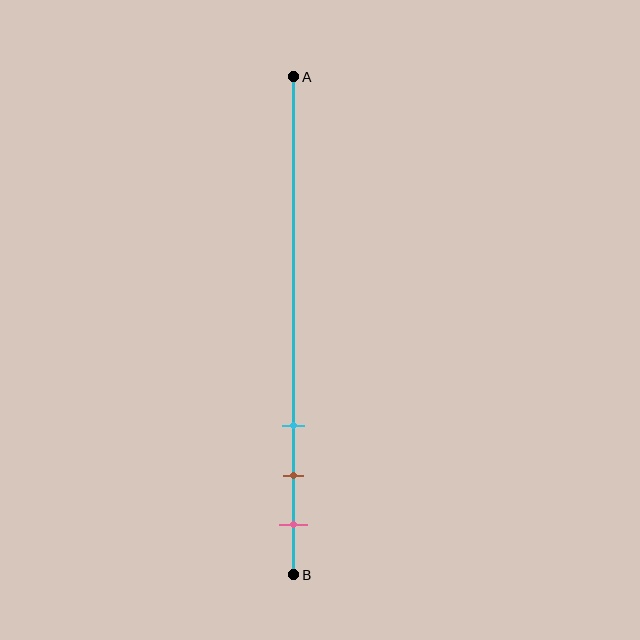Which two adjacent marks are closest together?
The brown and pink marks are the closest adjacent pair.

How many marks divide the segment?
There are 3 marks dividing the segment.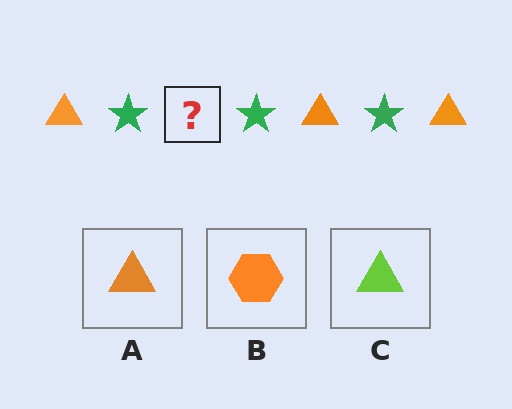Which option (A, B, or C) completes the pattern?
A.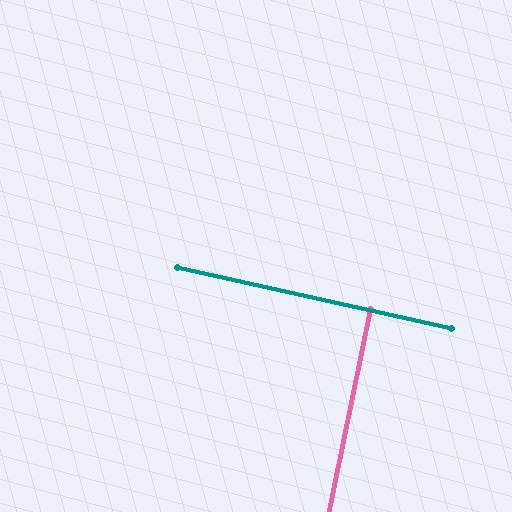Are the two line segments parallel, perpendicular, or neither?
Perpendicular — they meet at approximately 89°.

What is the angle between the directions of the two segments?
Approximately 89 degrees.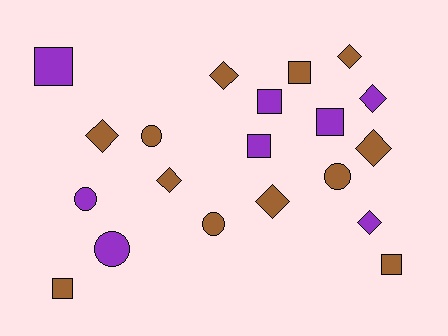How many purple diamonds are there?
There are 2 purple diamonds.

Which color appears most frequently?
Brown, with 12 objects.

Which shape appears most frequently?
Diamond, with 8 objects.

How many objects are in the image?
There are 20 objects.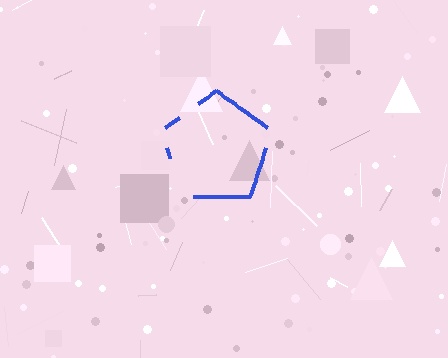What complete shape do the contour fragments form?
The contour fragments form a pentagon.